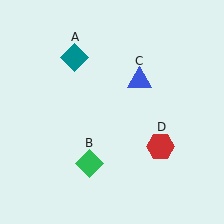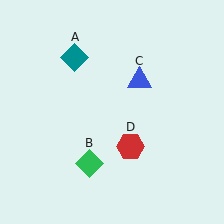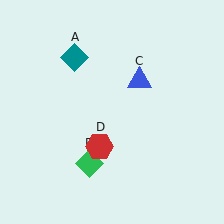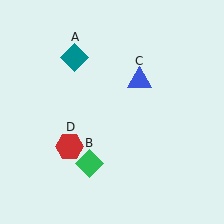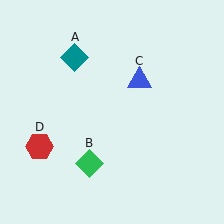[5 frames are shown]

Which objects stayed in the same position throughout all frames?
Teal diamond (object A) and green diamond (object B) and blue triangle (object C) remained stationary.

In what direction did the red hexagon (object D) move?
The red hexagon (object D) moved left.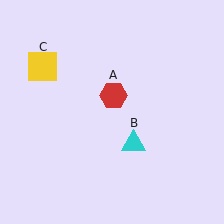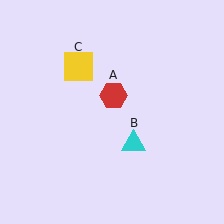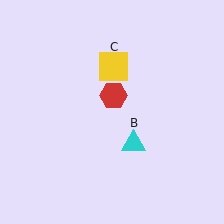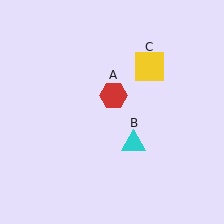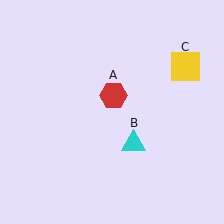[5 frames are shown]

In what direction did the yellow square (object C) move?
The yellow square (object C) moved right.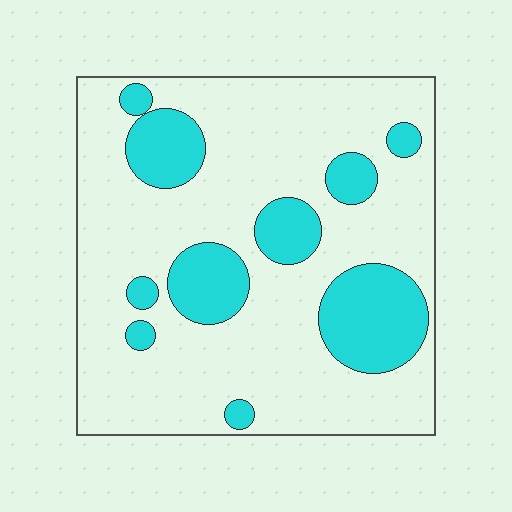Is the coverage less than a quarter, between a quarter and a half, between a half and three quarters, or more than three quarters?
Less than a quarter.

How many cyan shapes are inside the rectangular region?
10.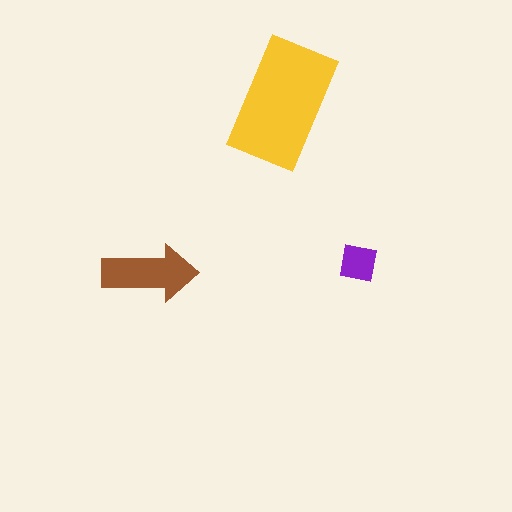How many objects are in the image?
There are 3 objects in the image.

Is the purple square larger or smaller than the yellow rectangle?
Smaller.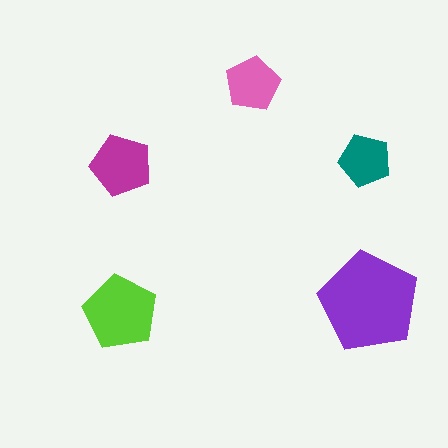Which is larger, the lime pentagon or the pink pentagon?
The lime one.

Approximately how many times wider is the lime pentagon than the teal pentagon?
About 1.5 times wider.